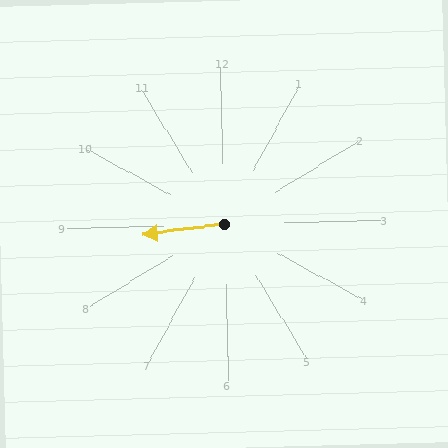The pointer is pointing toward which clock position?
Roughly 9 o'clock.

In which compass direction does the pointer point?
West.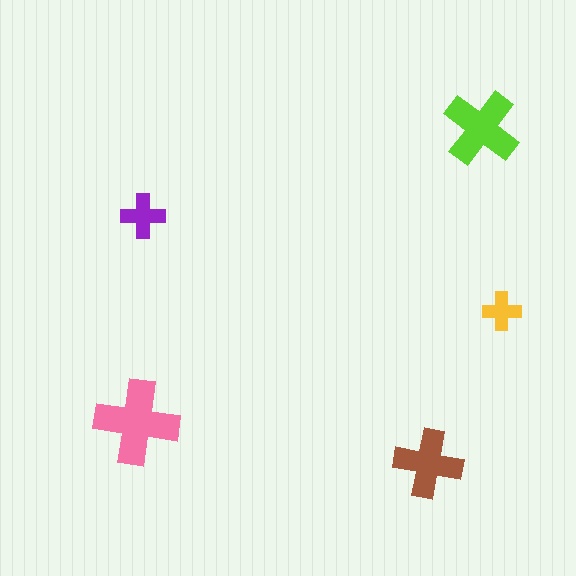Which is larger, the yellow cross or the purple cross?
The purple one.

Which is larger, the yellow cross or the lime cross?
The lime one.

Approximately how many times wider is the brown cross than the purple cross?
About 1.5 times wider.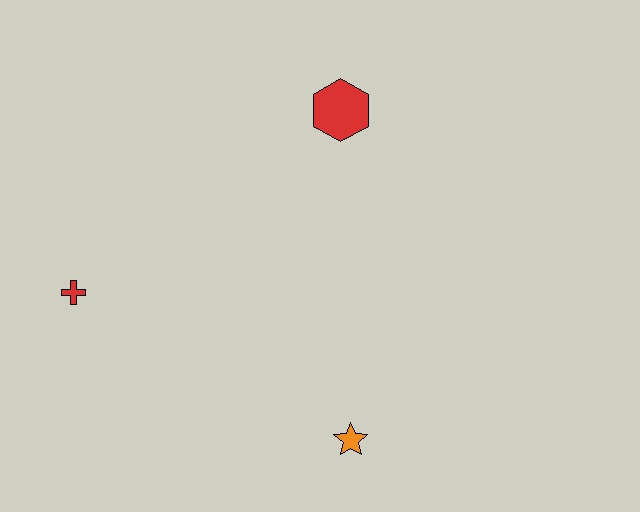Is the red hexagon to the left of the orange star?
Yes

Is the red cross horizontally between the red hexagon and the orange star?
No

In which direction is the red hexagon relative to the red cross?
The red hexagon is to the right of the red cross.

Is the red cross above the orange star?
Yes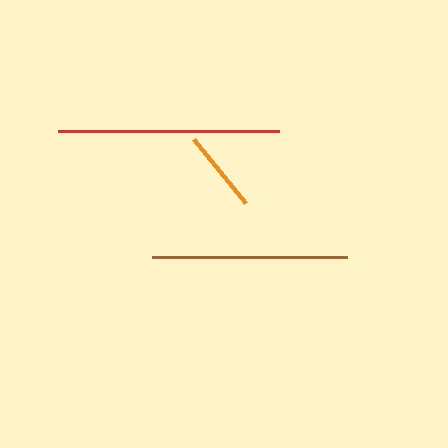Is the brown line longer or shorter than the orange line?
The brown line is longer than the orange line.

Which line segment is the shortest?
The orange line is the shortest at approximately 82 pixels.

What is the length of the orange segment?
The orange segment is approximately 82 pixels long.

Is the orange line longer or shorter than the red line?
The red line is longer than the orange line.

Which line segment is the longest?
The red line is the longest at approximately 221 pixels.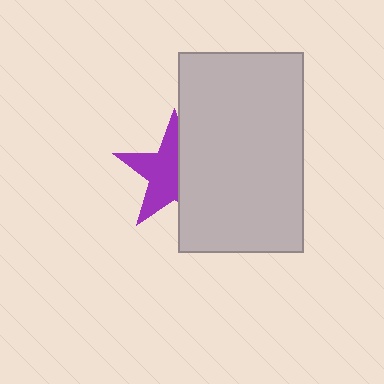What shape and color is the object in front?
The object in front is a light gray rectangle.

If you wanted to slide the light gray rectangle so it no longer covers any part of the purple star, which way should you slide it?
Slide it right — that is the most direct way to separate the two shapes.